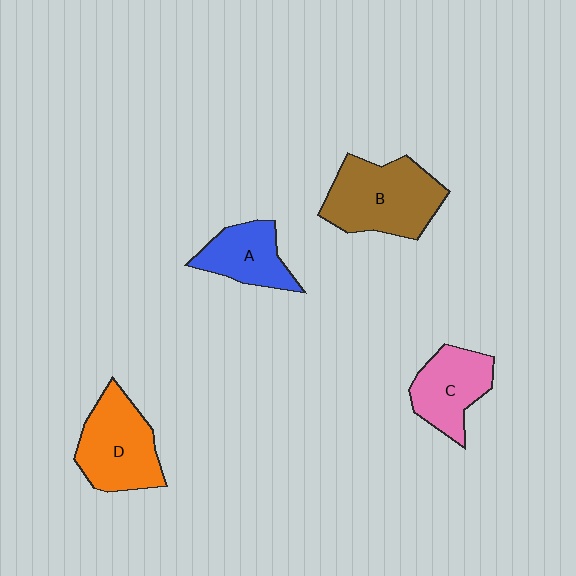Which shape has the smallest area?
Shape A (blue).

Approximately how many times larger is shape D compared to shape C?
Approximately 1.2 times.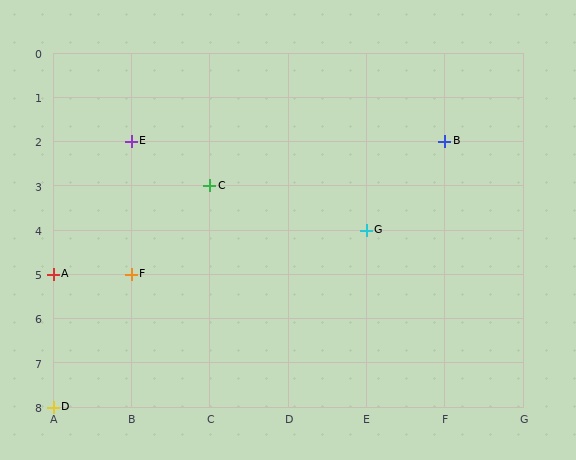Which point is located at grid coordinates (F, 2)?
Point B is at (F, 2).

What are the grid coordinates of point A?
Point A is at grid coordinates (A, 5).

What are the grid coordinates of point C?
Point C is at grid coordinates (C, 3).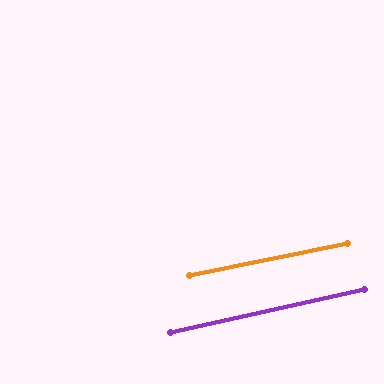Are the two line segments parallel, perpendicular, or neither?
Parallel — their directions differ by only 1.3°.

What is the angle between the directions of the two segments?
Approximately 1 degree.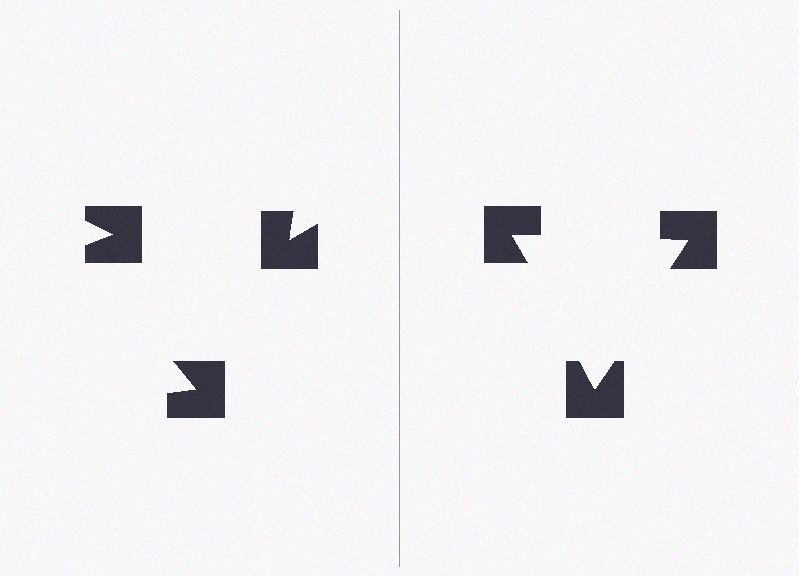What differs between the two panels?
The notched squares are positioned identically on both sides; only the wedge orientations differ. On the right they align to a triangle; on the left they are misaligned.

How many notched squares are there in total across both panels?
6 — 3 on each side.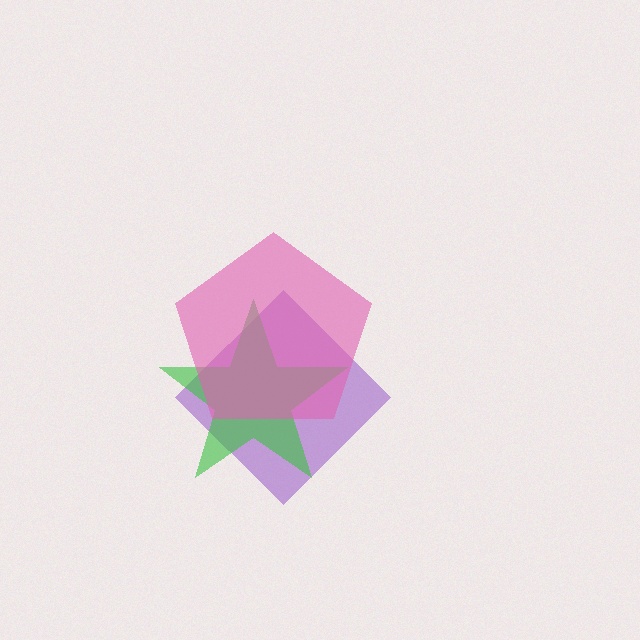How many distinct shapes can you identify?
There are 3 distinct shapes: a purple diamond, a green star, a pink pentagon.